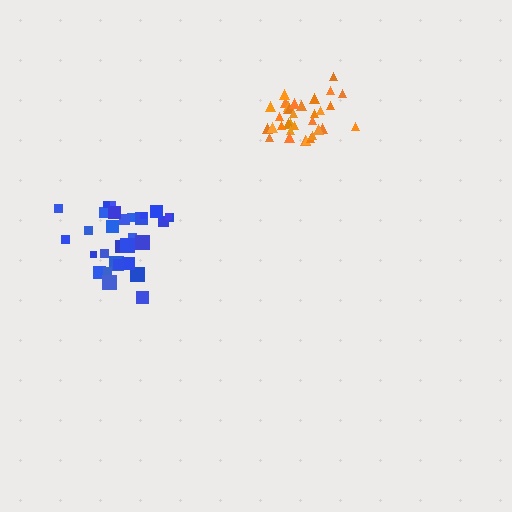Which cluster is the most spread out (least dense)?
Blue.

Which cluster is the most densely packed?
Orange.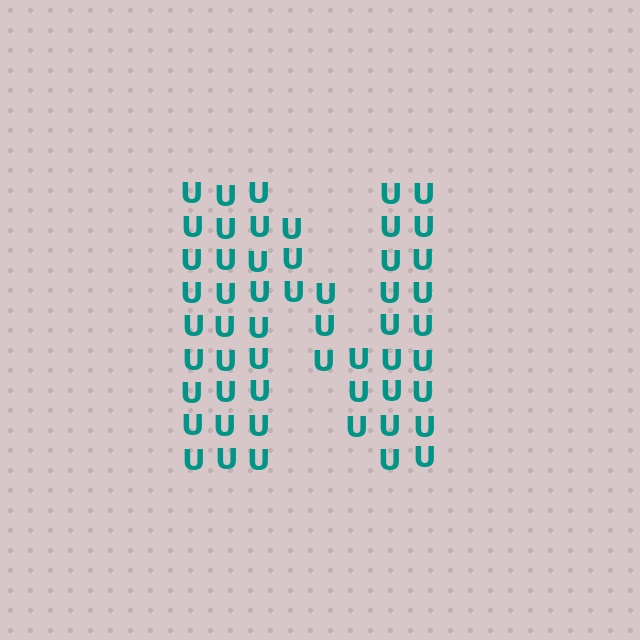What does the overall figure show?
The overall figure shows the letter N.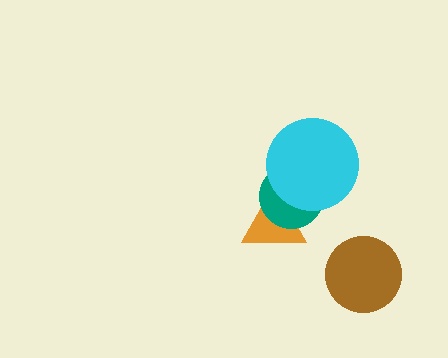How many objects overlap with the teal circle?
2 objects overlap with the teal circle.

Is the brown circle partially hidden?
No, no other shape covers it.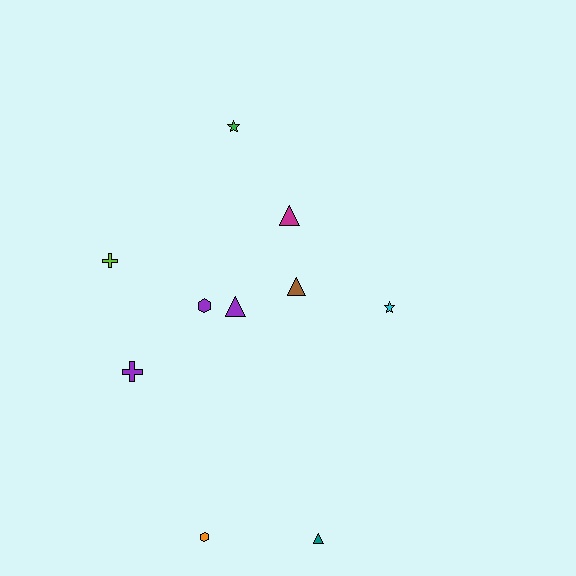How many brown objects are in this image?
There is 1 brown object.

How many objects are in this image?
There are 10 objects.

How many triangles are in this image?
There are 4 triangles.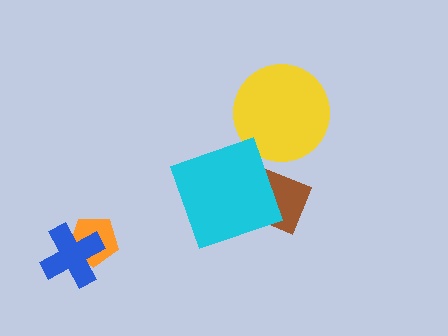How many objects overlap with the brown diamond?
1 object overlaps with the brown diamond.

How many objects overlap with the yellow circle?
0 objects overlap with the yellow circle.